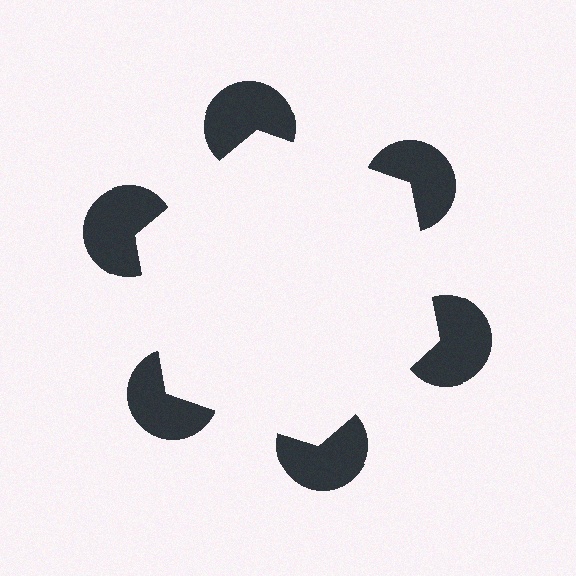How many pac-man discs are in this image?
There are 6 — one at each vertex of the illusory hexagon.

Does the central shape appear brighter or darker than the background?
It typically appears slightly brighter than the background, even though no actual brightness change is drawn.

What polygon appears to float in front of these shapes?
An illusory hexagon — its edges are inferred from the aligned wedge cuts in the pac-man discs, not physically drawn.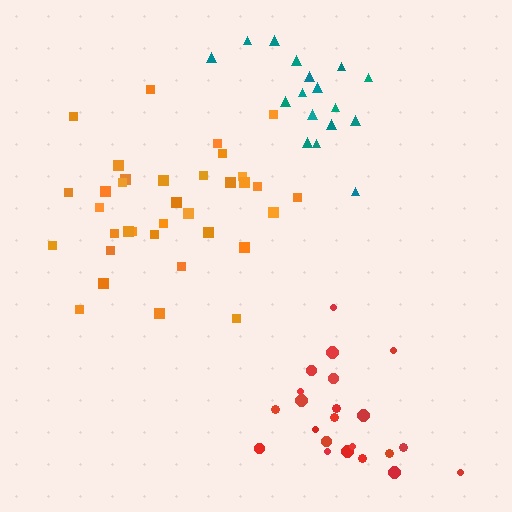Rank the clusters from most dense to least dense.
teal, red, orange.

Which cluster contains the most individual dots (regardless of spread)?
Orange (35).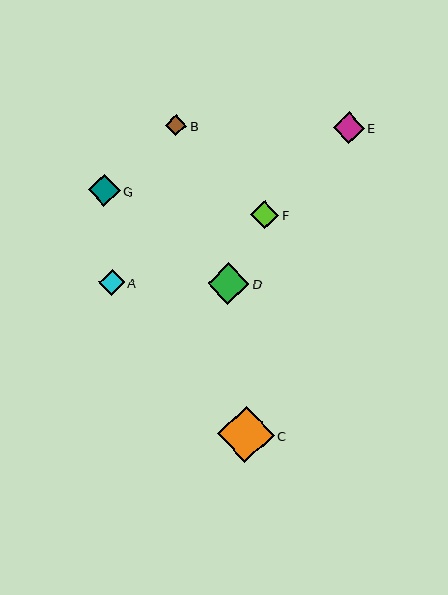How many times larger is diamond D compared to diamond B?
Diamond D is approximately 1.9 times the size of diamond B.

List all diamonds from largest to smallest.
From largest to smallest: C, D, G, E, F, A, B.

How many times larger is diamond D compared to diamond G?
Diamond D is approximately 1.3 times the size of diamond G.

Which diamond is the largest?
Diamond C is the largest with a size of approximately 57 pixels.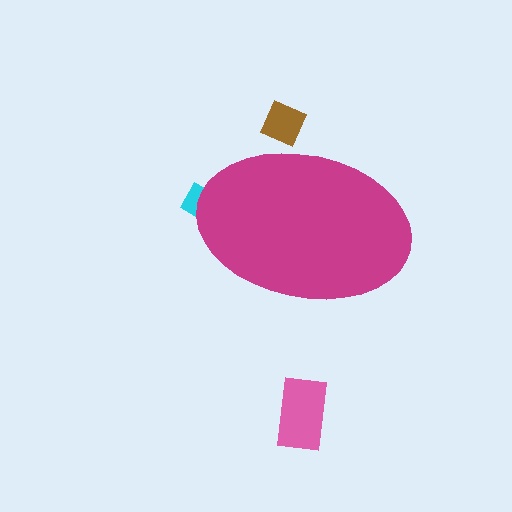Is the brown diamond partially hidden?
Yes, the brown diamond is partially hidden behind the magenta ellipse.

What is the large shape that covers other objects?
A magenta ellipse.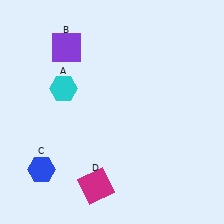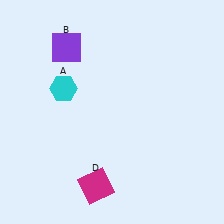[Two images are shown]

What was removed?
The blue hexagon (C) was removed in Image 2.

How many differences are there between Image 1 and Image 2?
There is 1 difference between the two images.